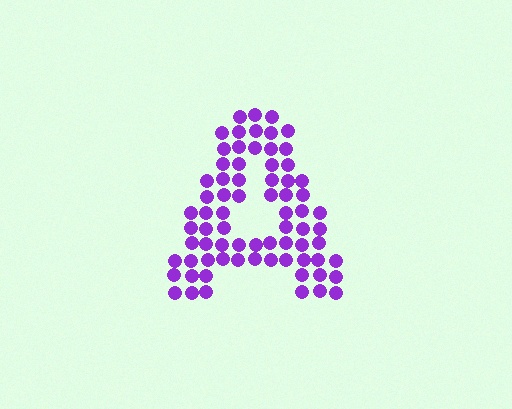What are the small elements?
The small elements are circles.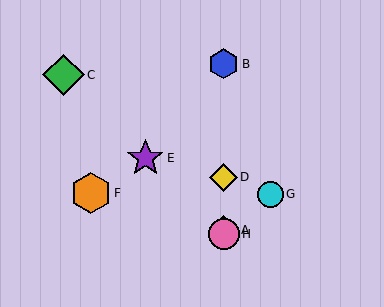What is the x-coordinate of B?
Object B is at x≈224.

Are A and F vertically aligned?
No, A is at x≈224 and F is at x≈91.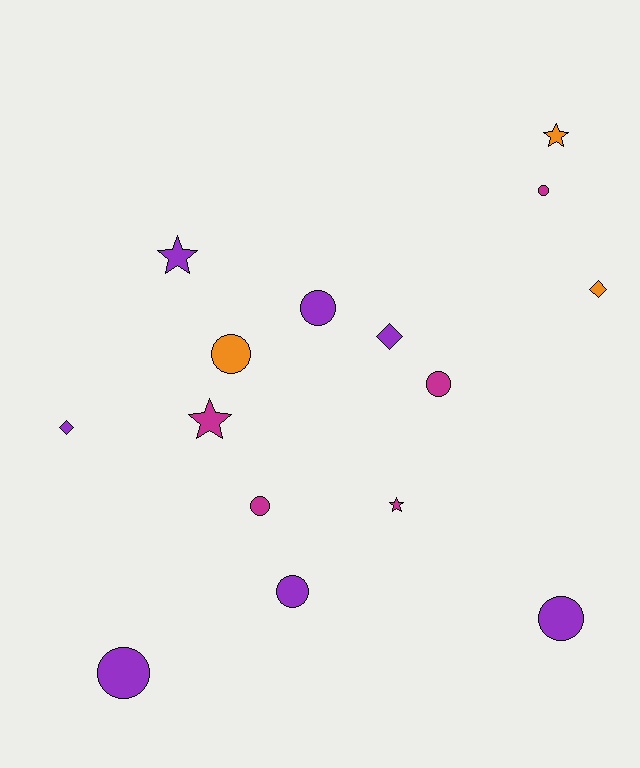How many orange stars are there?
There is 1 orange star.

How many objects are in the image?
There are 15 objects.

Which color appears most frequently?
Purple, with 7 objects.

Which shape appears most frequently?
Circle, with 8 objects.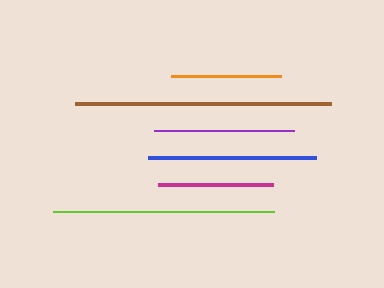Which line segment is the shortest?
The orange line is the shortest at approximately 110 pixels.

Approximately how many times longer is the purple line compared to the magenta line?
The purple line is approximately 1.2 times the length of the magenta line.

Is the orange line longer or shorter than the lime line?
The lime line is longer than the orange line.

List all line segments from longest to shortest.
From longest to shortest: brown, lime, blue, purple, magenta, orange.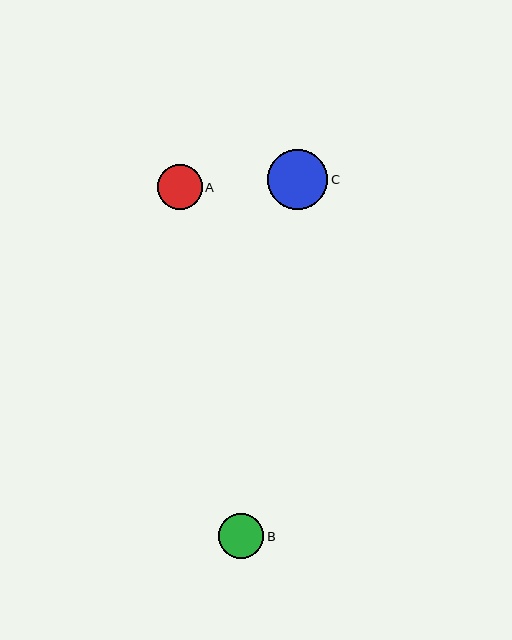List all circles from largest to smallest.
From largest to smallest: C, B, A.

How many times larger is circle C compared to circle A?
Circle C is approximately 1.3 times the size of circle A.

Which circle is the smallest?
Circle A is the smallest with a size of approximately 45 pixels.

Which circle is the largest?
Circle C is the largest with a size of approximately 60 pixels.